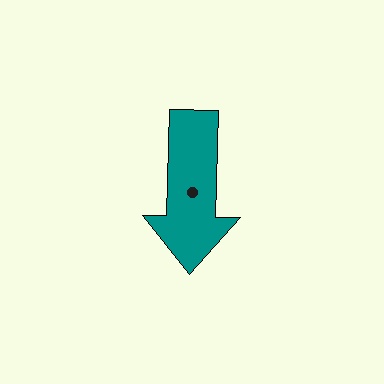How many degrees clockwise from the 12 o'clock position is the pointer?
Approximately 181 degrees.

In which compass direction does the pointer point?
South.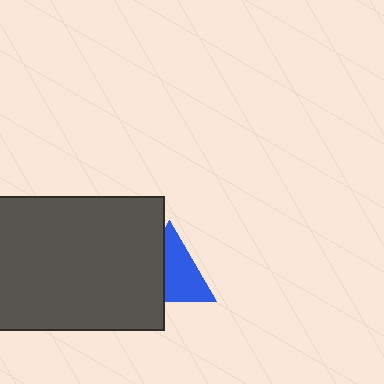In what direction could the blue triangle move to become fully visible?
The blue triangle could move right. That would shift it out from behind the dark gray rectangle entirely.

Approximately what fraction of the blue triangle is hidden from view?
Roughly 42% of the blue triangle is hidden behind the dark gray rectangle.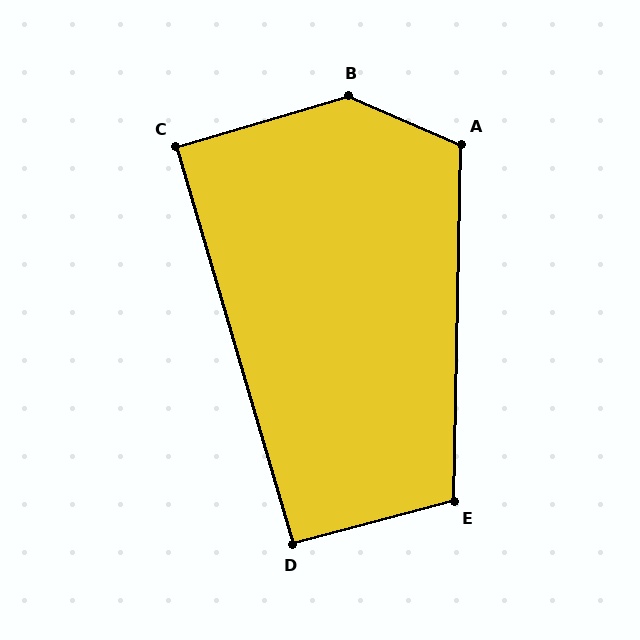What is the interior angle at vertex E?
Approximately 106 degrees (obtuse).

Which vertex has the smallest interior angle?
C, at approximately 90 degrees.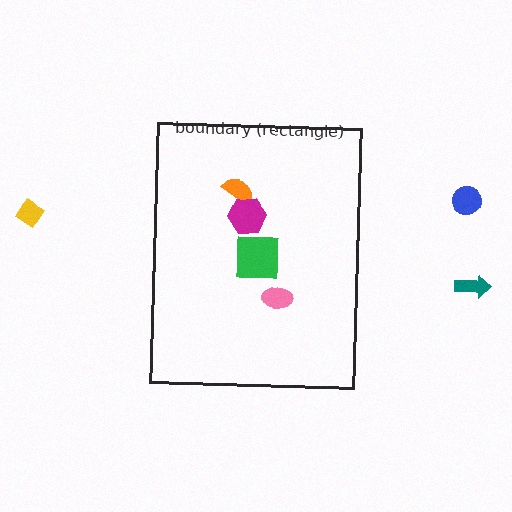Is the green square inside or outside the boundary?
Inside.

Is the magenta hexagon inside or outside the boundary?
Inside.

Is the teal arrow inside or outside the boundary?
Outside.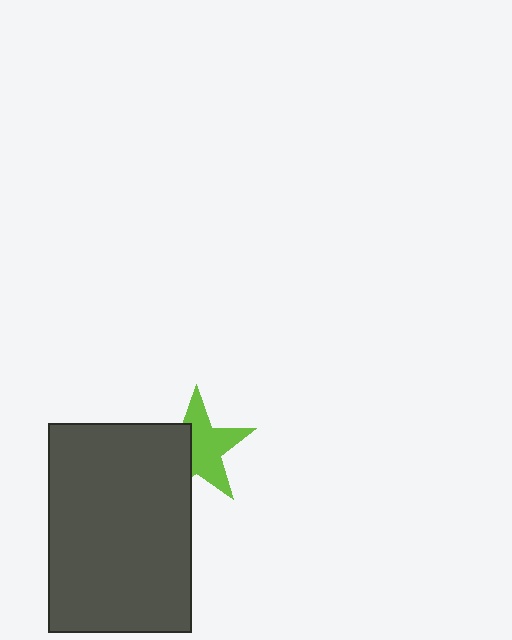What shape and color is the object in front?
The object in front is a dark gray rectangle.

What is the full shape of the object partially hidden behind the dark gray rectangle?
The partially hidden object is a lime star.